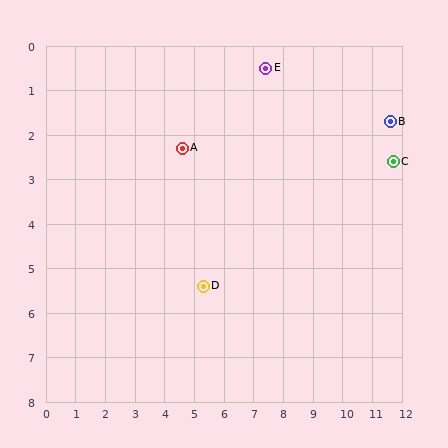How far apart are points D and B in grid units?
Points D and B are about 7.3 grid units apart.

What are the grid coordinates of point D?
Point D is at approximately (5.3, 5.4).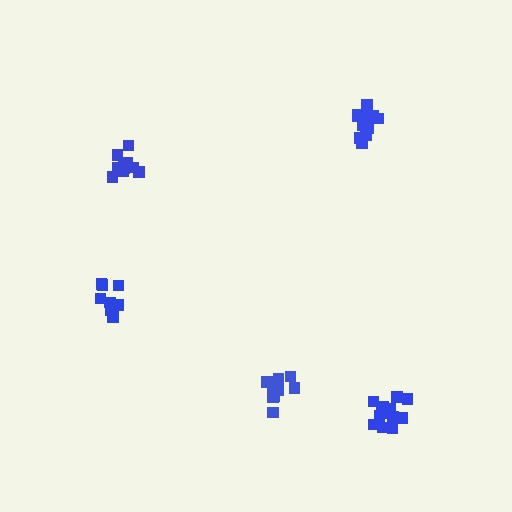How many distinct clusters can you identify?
There are 5 distinct clusters.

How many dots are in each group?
Group 1: 11 dots, Group 2: 14 dots, Group 3: 14 dots, Group 4: 9 dots, Group 5: 9 dots (57 total).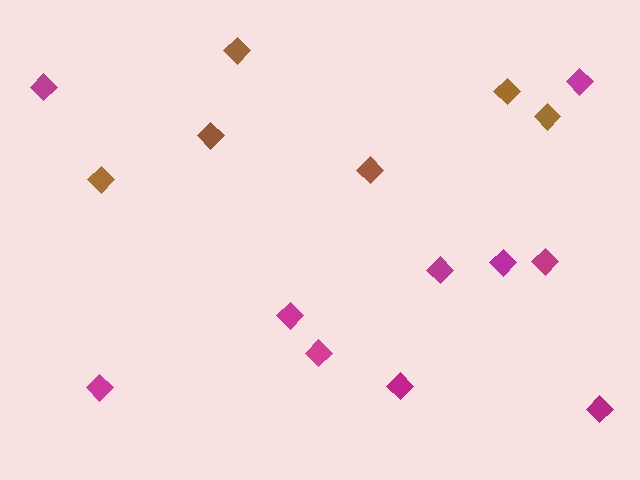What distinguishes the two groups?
There are 2 groups: one group of brown diamonds (6) and one group of magenta diamonds (10).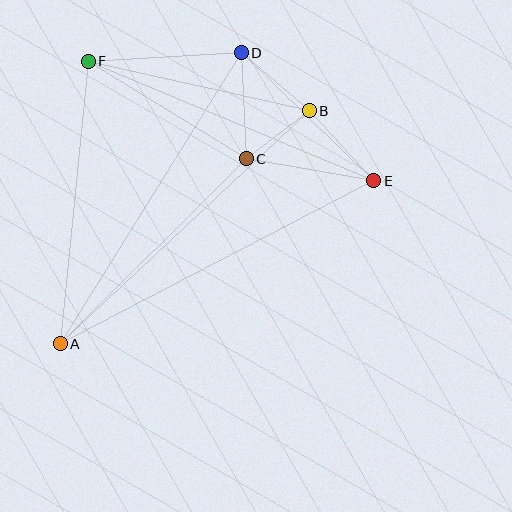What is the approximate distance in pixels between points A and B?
The distance between A and B is approximately 341 pixels.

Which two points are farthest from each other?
Points A and E are farthest from each other.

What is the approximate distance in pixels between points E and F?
The distance between E and F is approximately 309 pixels.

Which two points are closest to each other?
Points B and C are closest to each other.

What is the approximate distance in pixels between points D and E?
The distance between D and E is approximately 184 pixels.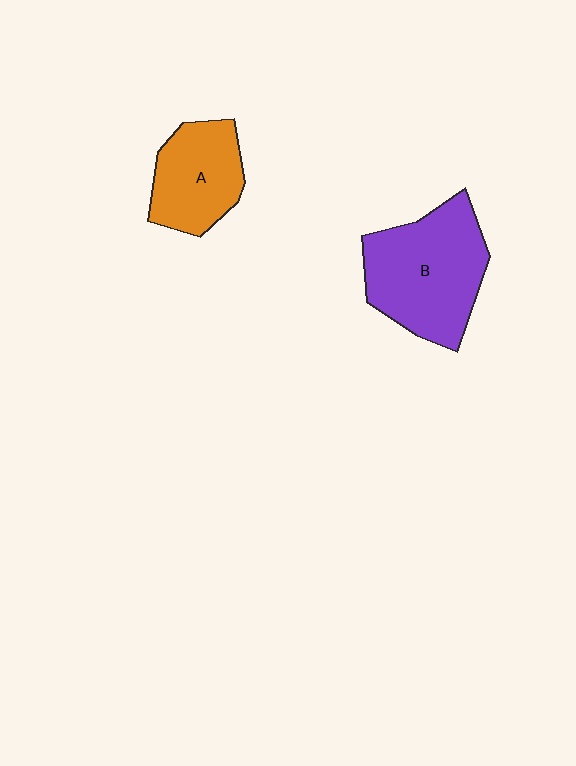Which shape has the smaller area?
Shape A (orange).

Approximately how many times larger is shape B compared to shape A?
Approximately 1.5 times.